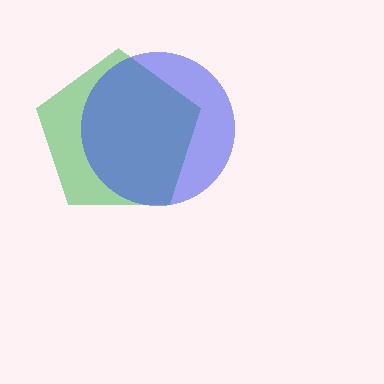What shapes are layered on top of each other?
The layered shapes are: a green pentagon, a blue circle.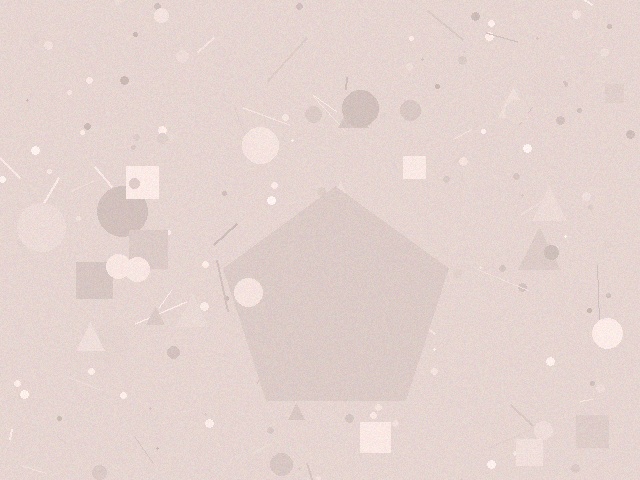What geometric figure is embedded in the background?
A pentagon is embedded in the background.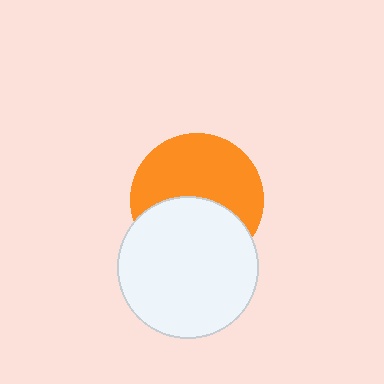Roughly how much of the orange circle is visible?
About half of it is visible (roughly 57%).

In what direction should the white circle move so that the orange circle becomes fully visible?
The white circle should move down. That is the shortest direction to clear the overlap and leave the orange circle fully visible.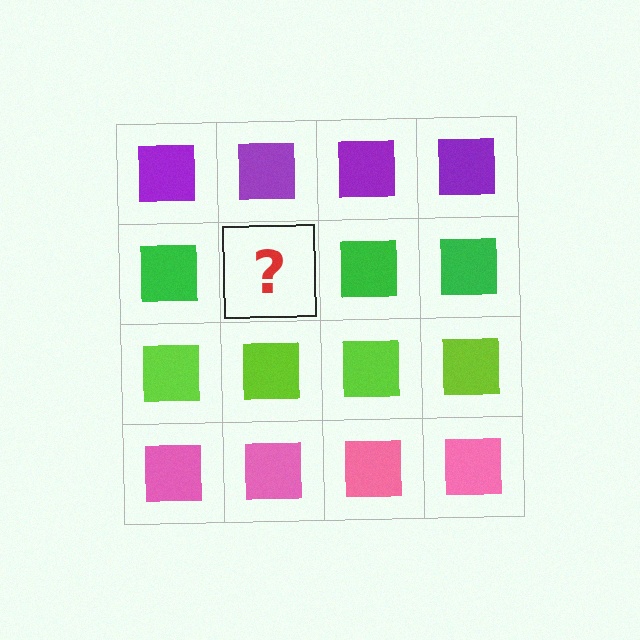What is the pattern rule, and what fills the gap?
The rule is that each row has a consistent color. The gap should be filled with a green square.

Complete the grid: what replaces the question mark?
The question mark should be replaced with a green square.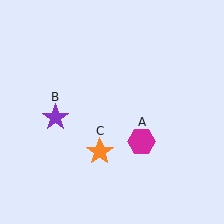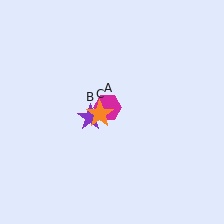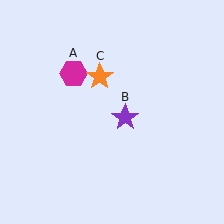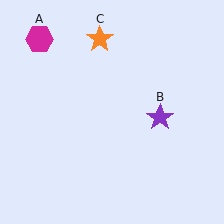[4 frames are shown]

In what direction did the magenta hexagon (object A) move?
The magenta hexagon (object A) moved up and to the left.